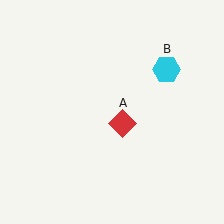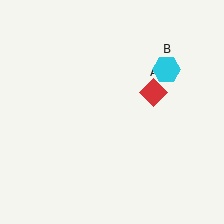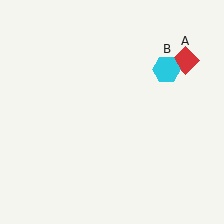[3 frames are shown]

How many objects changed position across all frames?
1 object changed position: red diamond (object A).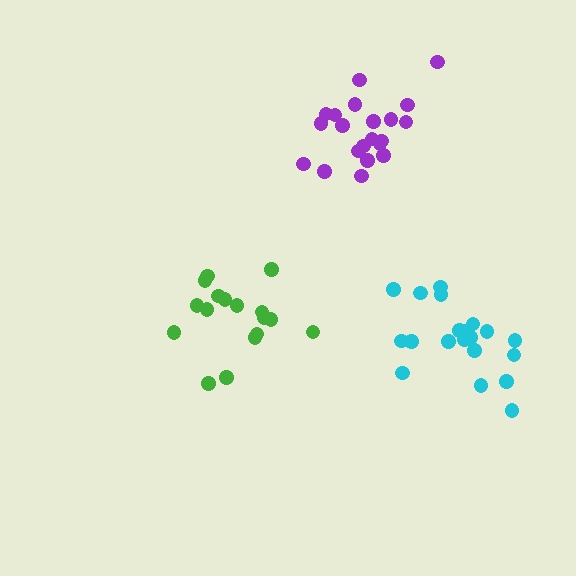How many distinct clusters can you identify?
There are 3 distinct clusters.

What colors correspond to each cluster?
The clusters are colored: green, cyan, purple.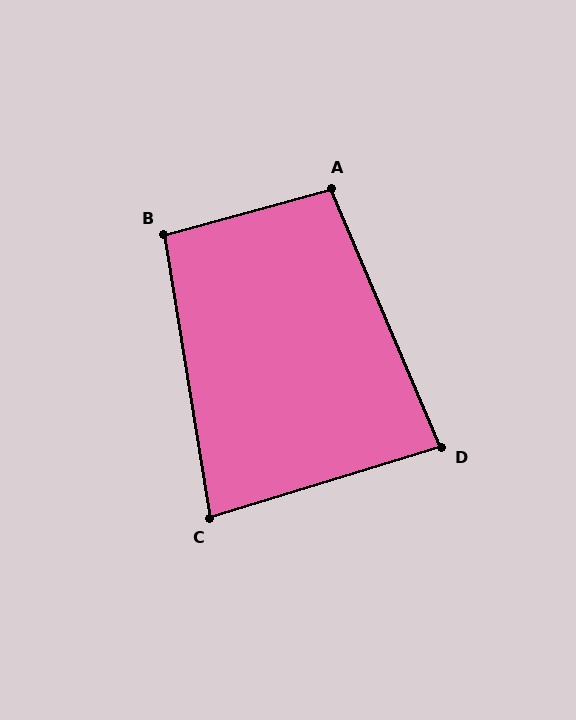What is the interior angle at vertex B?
Approximately 96 degrees (obtuse).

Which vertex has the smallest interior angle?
C, at approximately 82 degrees.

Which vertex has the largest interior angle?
A, at approximately 98 degrees.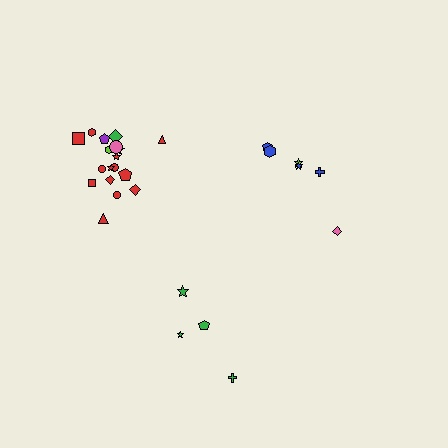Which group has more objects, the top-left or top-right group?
The top-left group.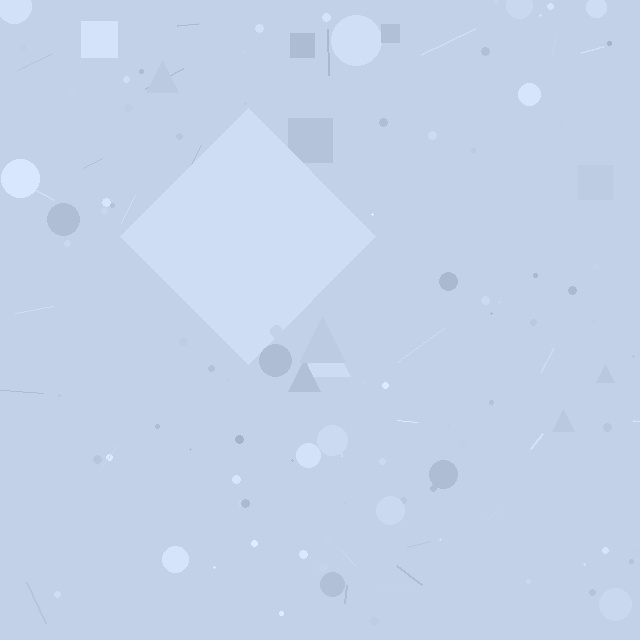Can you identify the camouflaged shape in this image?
The camouflaged shape is a diamond.